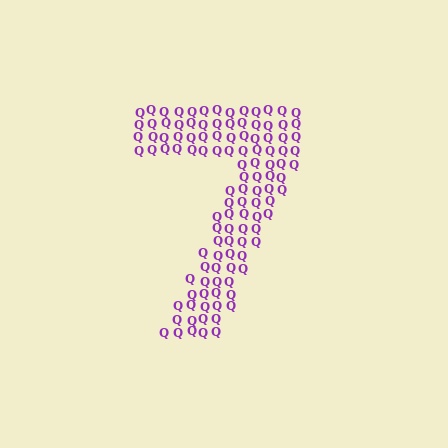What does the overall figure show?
The overall figure shows the digit 7.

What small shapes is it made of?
It is made of small letter Q's.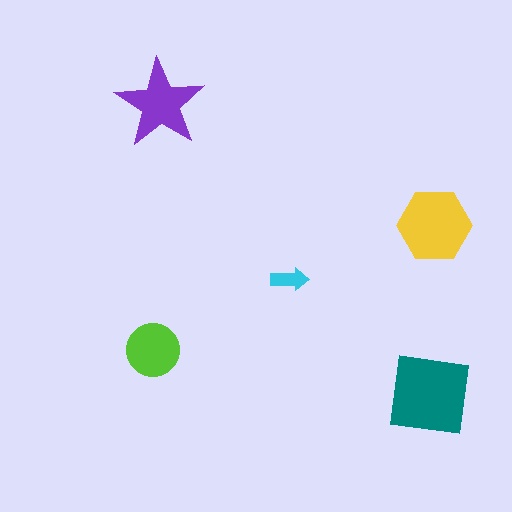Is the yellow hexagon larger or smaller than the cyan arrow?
Larger.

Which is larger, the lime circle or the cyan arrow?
The lime circle.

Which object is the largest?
The teal square.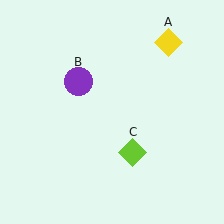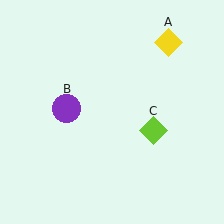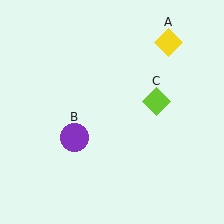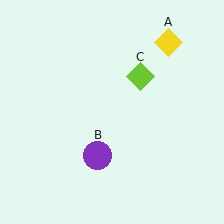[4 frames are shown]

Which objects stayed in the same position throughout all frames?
Yellow diamond (object A) remained stationary.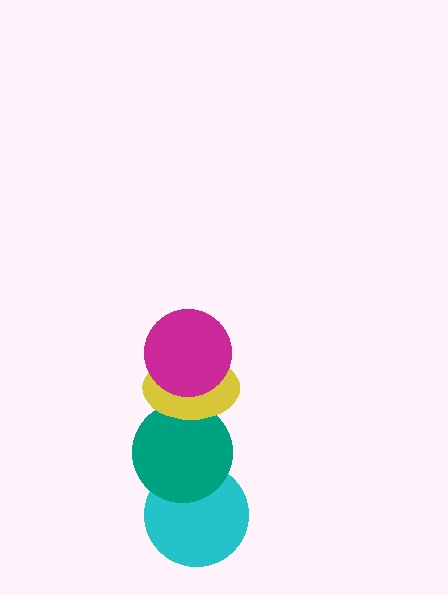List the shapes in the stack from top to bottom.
From top to bottom: the magenta circle, the yellow ellipse, the teal circle, the cyan circle.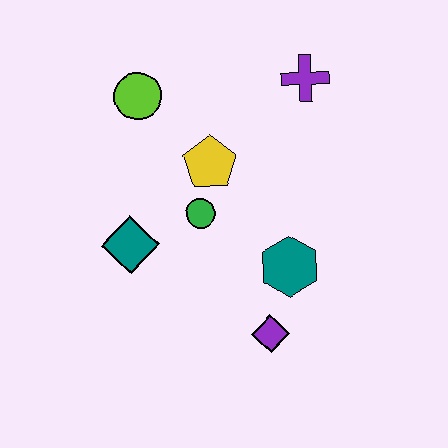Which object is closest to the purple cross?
The yellow pentagon is closest to the purple cross.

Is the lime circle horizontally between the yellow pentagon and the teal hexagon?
No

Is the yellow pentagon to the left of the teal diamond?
No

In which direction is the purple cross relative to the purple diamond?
The purple cross is above the purple diamond.